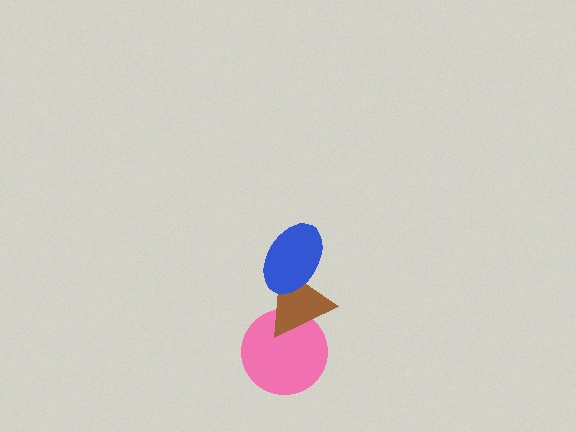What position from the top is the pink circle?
The pink circle is 3rd from the top.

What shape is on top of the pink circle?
The brown triangle is on top of the pink circle.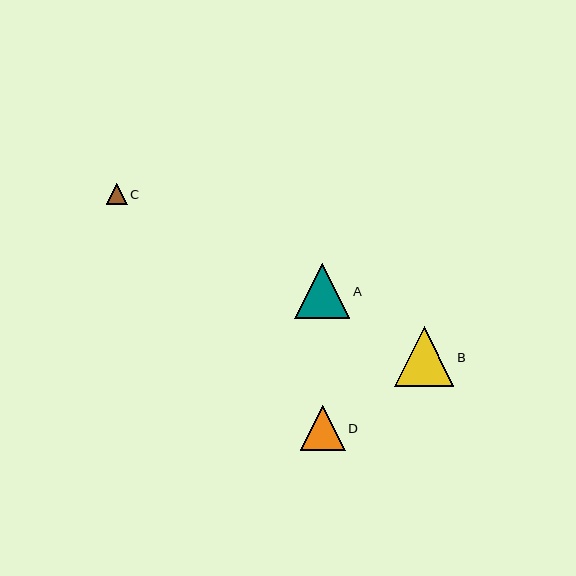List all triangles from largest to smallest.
From largest to smallest: B, A, D, C.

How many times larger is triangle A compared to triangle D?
Triangle A is approximately 1.2 times the size of triangle D.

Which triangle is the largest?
Triangle B is the largest with a size of approximately 60 pixels.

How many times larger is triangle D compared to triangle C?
Triangle D is approximately 2.1 times the size of triangle C.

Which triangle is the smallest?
Triangle C is the smallest with a size of approximately 21 pixels.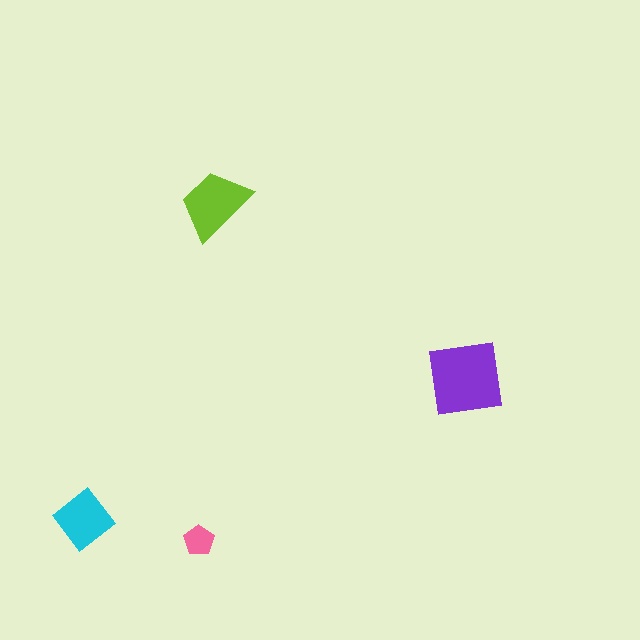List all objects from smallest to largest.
The pink pentagon, the cyan diamond, the lime trapezoid, the purple square.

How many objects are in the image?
There are 4 objects in the image.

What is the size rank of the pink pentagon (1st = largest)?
4th.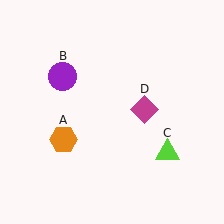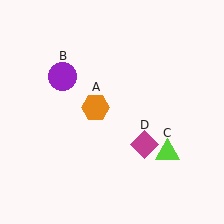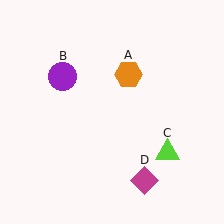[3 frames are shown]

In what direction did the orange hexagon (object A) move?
The orange hexagon (object A) moved up and to the right.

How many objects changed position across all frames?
2 objects changed position: orange hexagon (object A), magenta diamond (object D).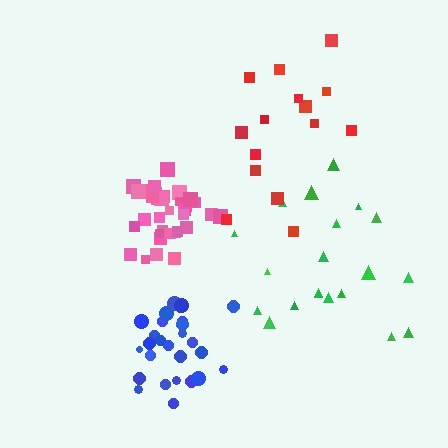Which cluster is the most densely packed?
Pink.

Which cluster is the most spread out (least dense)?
Green.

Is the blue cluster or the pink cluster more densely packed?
Pink.